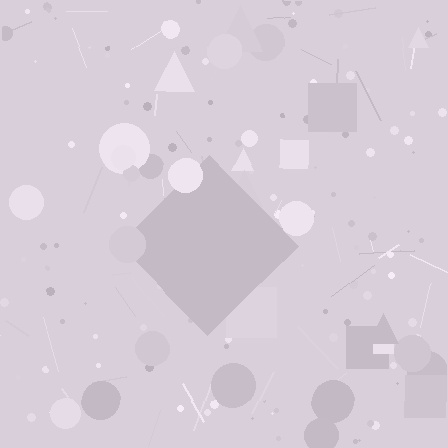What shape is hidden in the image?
A diamond is hidden in the image.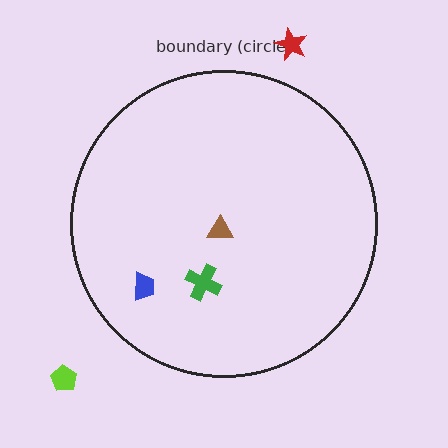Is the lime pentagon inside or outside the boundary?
Outside.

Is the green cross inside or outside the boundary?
Inside.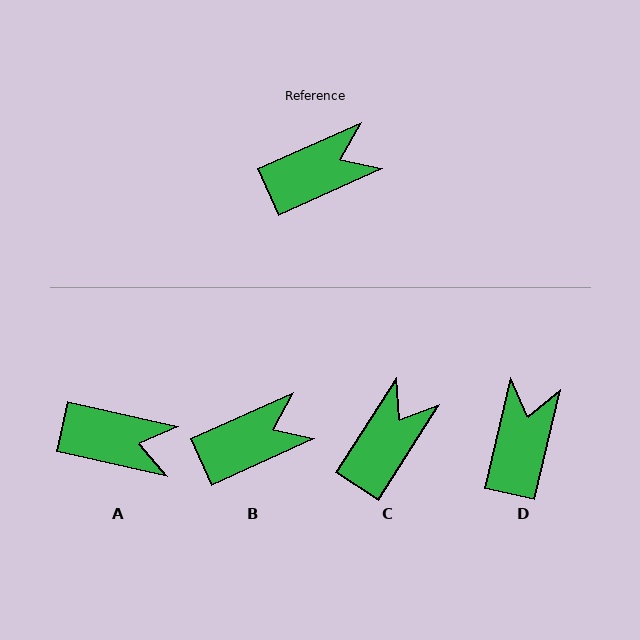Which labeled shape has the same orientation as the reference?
B.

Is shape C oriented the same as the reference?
No, it is off by about 33 degrees.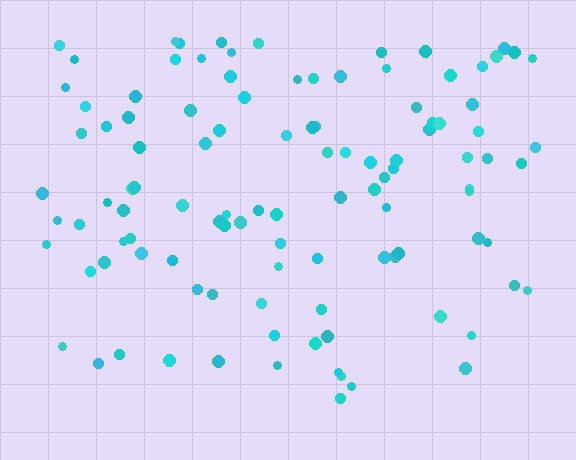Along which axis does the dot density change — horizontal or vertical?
Vertical.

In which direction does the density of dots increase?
From bottom to top, with the top side densest.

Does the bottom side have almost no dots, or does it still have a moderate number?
Still a moderate number, just noticeably fewer than the top.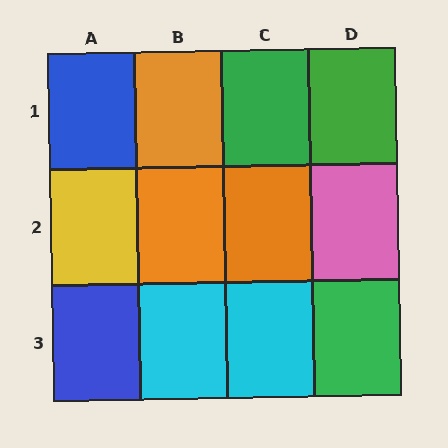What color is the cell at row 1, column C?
Green.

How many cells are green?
3 cells are green.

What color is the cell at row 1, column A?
Blue.